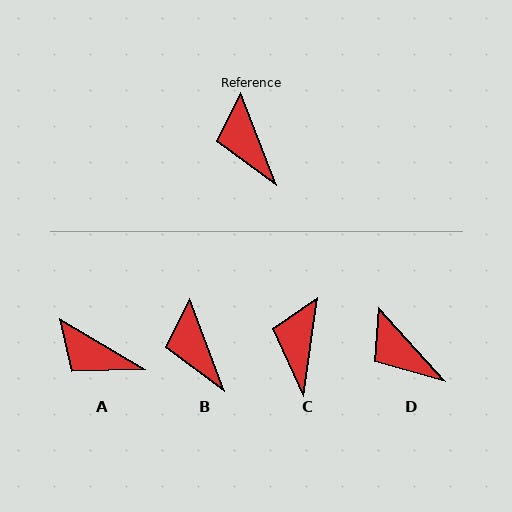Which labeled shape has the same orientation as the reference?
B.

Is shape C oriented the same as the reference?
No, it is off by about 29 degrees.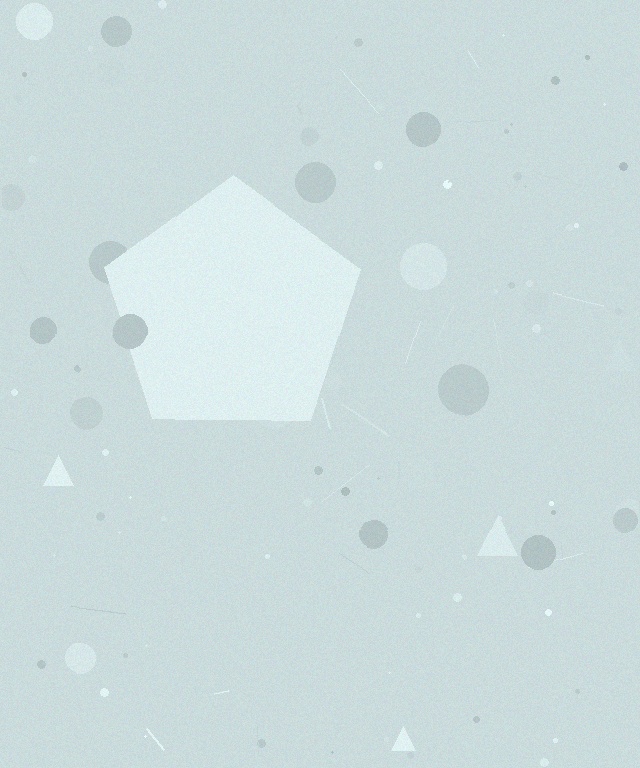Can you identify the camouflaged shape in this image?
The camouflaged shape is a pentagon.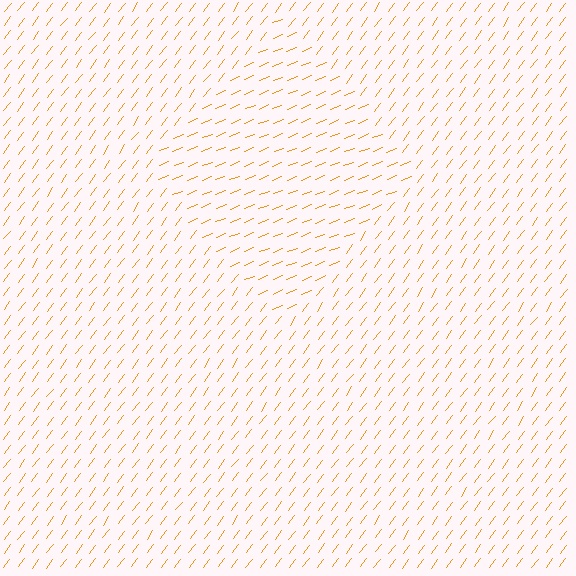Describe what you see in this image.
The image is filled with small orange line segments. A diamond region in the image has lines oriented differently from the surrounding lines, creating a visible texture boundary.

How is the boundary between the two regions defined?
The boundary is defined purely by a change in line orientation (approximately 31 degrees difference). All lines are the same color and thickness.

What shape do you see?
I see a diamond.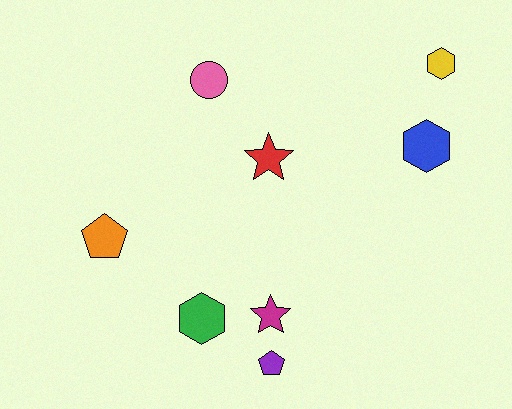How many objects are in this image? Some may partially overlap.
There are 8 objects.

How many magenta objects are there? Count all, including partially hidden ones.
There is 1 magenta object.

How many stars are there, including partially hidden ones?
There are 2 stars.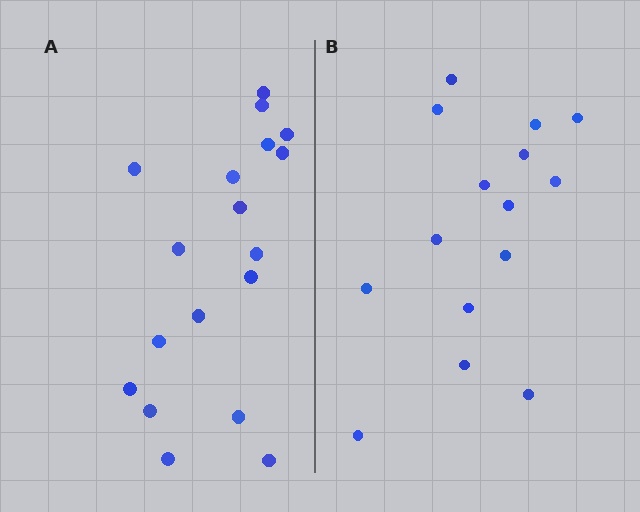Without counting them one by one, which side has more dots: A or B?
Region A (the left region) has more dots.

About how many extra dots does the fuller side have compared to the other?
Region A has just a few more — roughly 2 or 3 more dots than region B.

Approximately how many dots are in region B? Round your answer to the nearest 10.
About 20 dots. (The exact count is 15, which rounds to 20.)